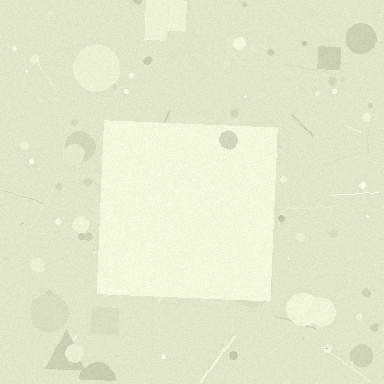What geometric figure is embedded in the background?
A square is embedded in the background.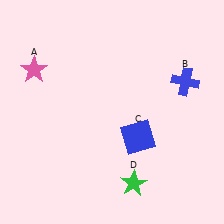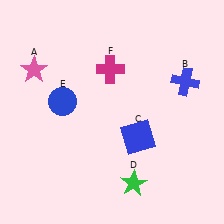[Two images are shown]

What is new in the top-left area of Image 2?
A magenta cross (F) was added in the top-left area of Image 2.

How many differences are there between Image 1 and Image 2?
There are 2 differences between the two images.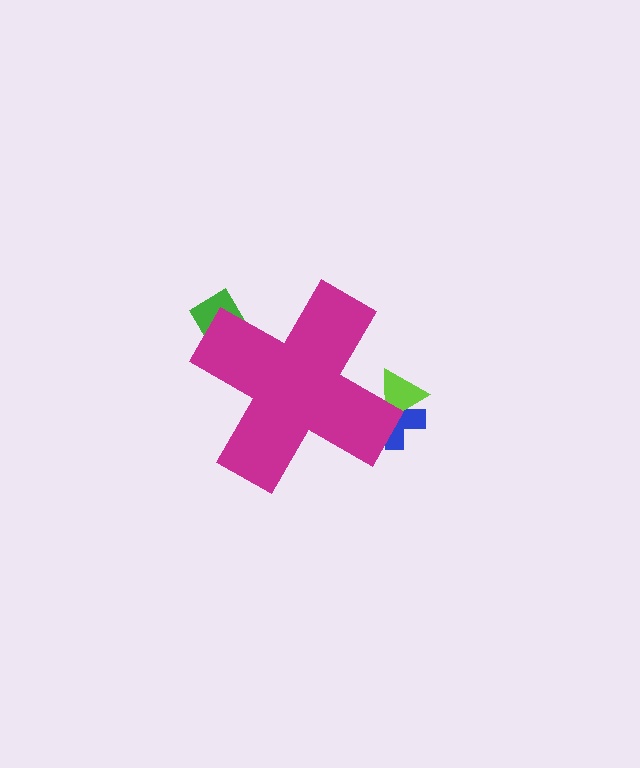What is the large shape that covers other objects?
A magenta cross.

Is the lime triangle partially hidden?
Yes, the lime triangle is partially hidden behind the magenta cross.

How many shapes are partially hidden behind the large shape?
3 shapes are partially hidden.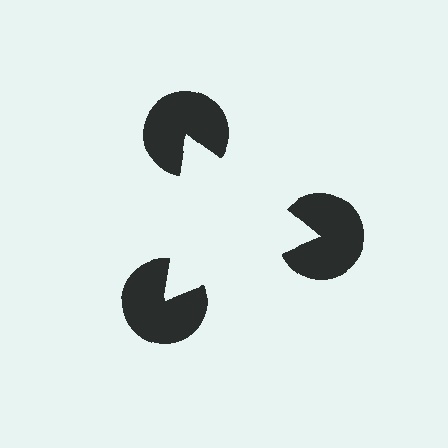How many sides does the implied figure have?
3 sides.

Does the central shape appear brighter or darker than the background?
It typically appears slightly brighter than the background, even though no actual brightness change is drawn.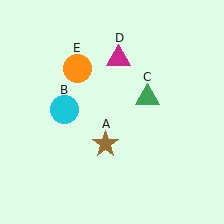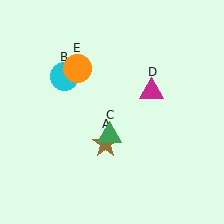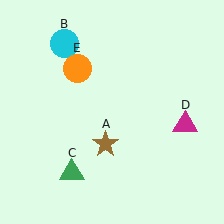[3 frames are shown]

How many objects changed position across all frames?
3 objects changed position: cyan circle (object B), green triangle (object C), magenta triangle (object D).